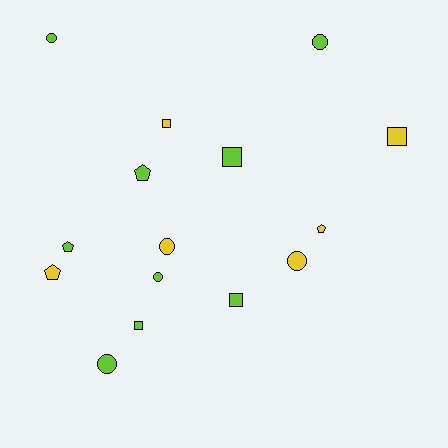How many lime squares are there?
There are 3 lime squares.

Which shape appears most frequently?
Circle, with 6 objects.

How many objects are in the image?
There are 15 objects.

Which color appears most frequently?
Lime, with 9 objects.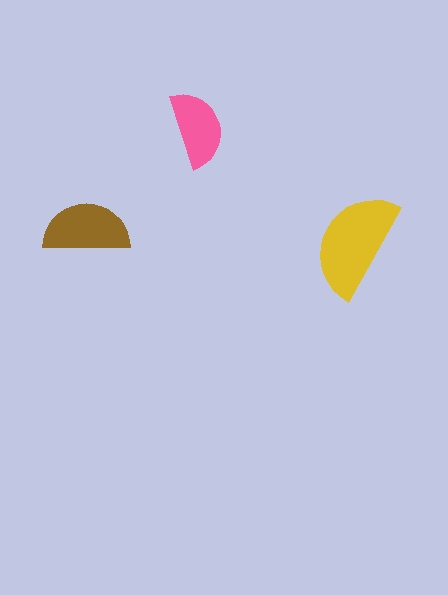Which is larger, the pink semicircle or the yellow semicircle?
The yellow one.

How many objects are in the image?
There are 3 objects in the image.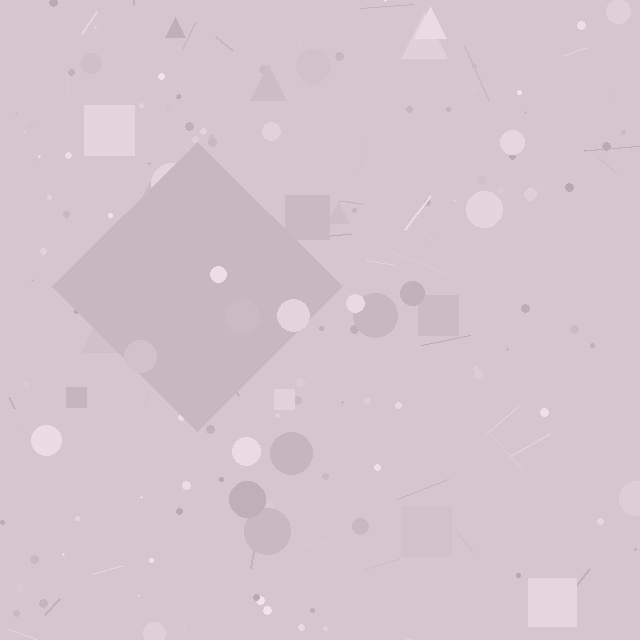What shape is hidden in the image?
A diamond is hidden in the image.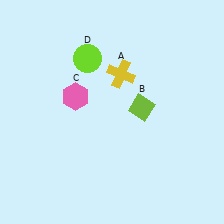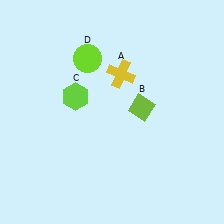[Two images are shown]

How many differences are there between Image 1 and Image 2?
There is 1 difference between the two images.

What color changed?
The hexagon (C) changed from pink in Image 1 to lime in Image 2.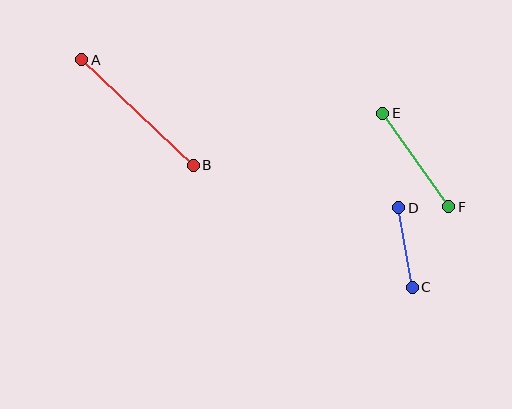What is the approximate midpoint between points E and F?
The midpoint is at approximately (416, 160) pixels.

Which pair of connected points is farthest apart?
Points A and B are farthest apart.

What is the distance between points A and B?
The distance is approximately 154 pixels.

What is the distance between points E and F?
The distance is approximately 114 pixels.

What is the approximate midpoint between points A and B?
The midpoint is at approximately (138, 113) pixels.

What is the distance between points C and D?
The distance is approximately 80 pixels.